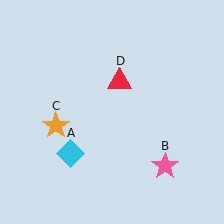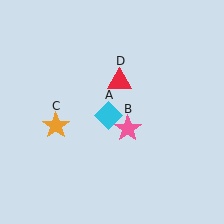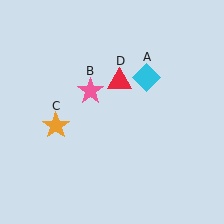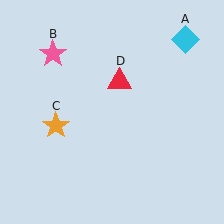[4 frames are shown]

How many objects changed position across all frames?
2 objects changed position: cyan diamond (object A), pink star (object B).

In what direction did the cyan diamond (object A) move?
The cyan diamond (object A) moved up and to the right.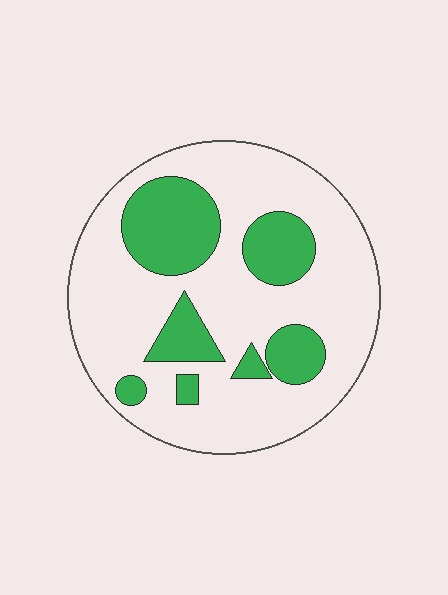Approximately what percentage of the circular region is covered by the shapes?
Approximately 25%.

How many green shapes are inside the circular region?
7.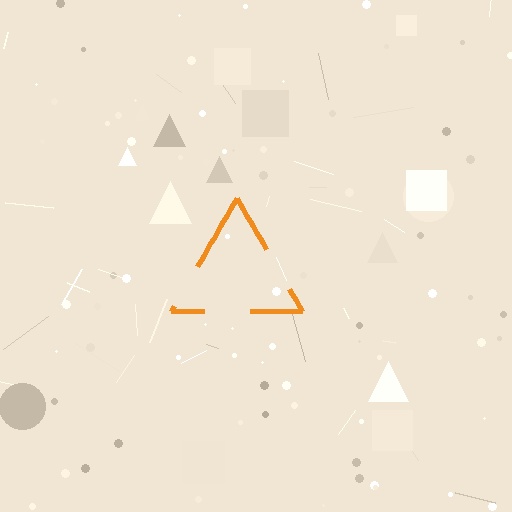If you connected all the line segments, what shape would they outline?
They would outline a triangle.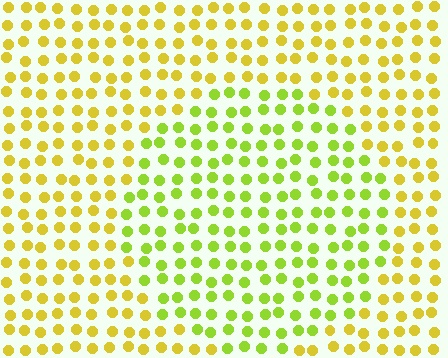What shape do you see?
I see a circle.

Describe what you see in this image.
The image is filled with small yellow elements in a uniform arrangement. A circle-shaped region is visible where the elements are tinted to a slightly different hue, forming a subtle color boundary.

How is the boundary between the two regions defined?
The boundary is defined purely by a slight shift in hue (about 31 degrees). Spacing, size, and orientation are identical on both sides.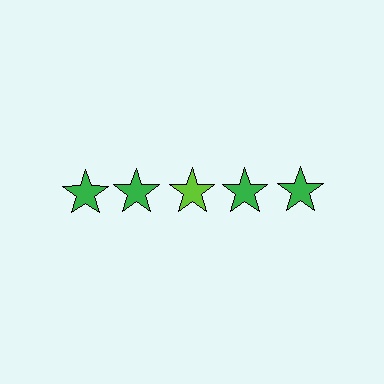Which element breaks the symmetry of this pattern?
The lime star in the top row, center column breaks the symmetry. All other shapes are green stars.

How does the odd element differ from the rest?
It has a different color: lime instead of green.